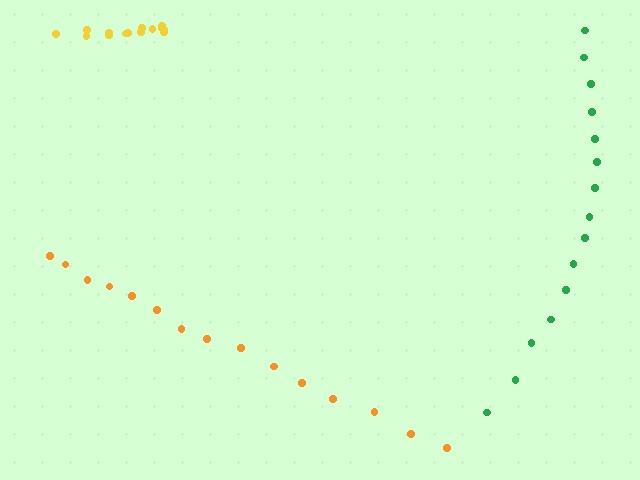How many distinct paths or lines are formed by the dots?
There are 3 distinct paths.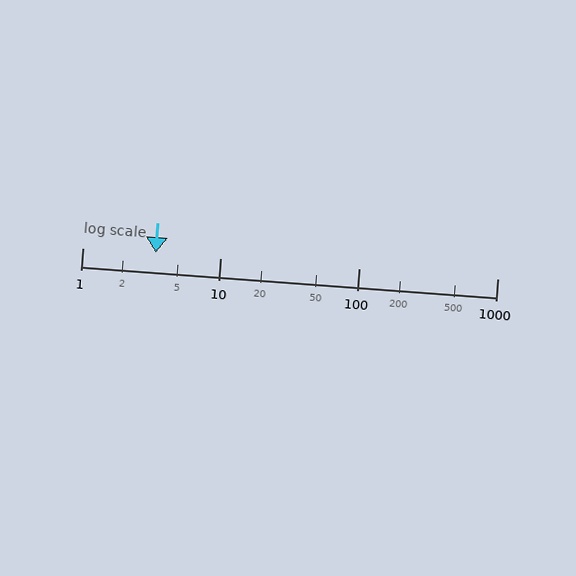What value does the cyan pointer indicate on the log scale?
The pointer indicates approximately 3.4.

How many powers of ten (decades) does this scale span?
The scale spans 3 decades, from 1 to 1000.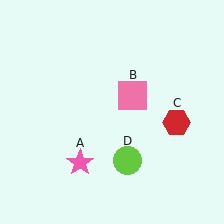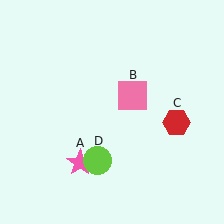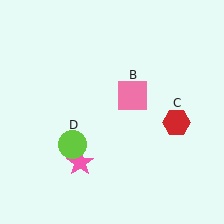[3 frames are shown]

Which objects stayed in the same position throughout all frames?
Pink star (object A) and pink square (object B) and red hexagon (object C) remained stationary.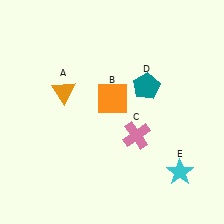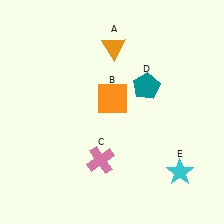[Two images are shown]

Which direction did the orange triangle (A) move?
The orange triangle (A) moved right.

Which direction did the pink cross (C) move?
The pink cross (C) moved left.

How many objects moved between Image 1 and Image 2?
2 objects moved between the two images.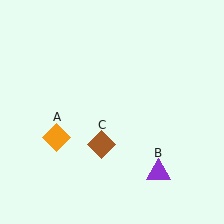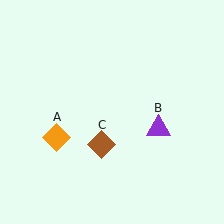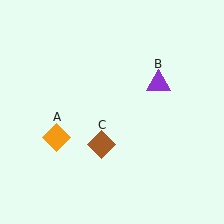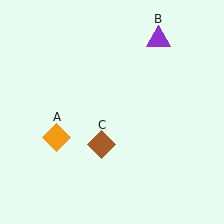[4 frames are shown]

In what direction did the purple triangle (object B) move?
The purple triangle (object B) moved up.